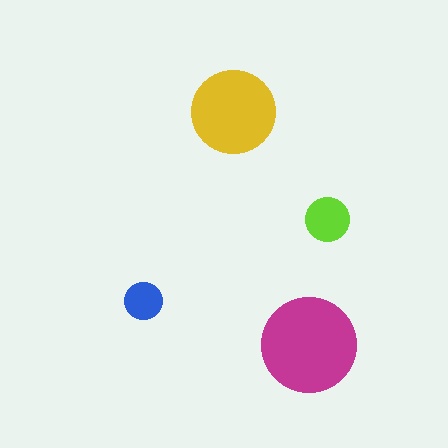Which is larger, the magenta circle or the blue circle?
The magenta one.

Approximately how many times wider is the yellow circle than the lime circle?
About 2 times wider.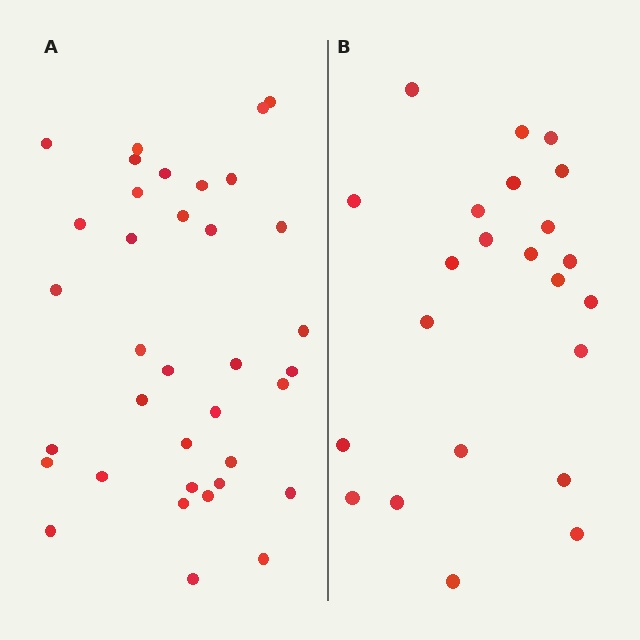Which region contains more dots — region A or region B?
Region A (the left region) has more dots.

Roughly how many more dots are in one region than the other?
Region A has approximately 15 more dots than region B.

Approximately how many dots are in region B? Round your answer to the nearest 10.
About 20 dots. (The exact count is 23, which rounds to 20.)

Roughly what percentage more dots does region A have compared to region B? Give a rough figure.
About 55% more.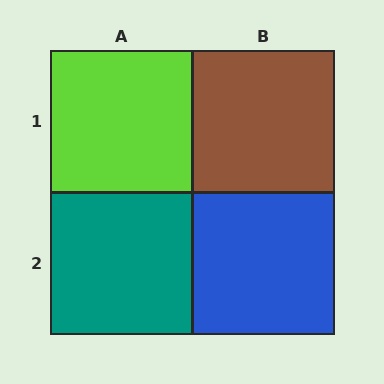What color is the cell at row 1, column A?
Lime.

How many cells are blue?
1 cell is blue.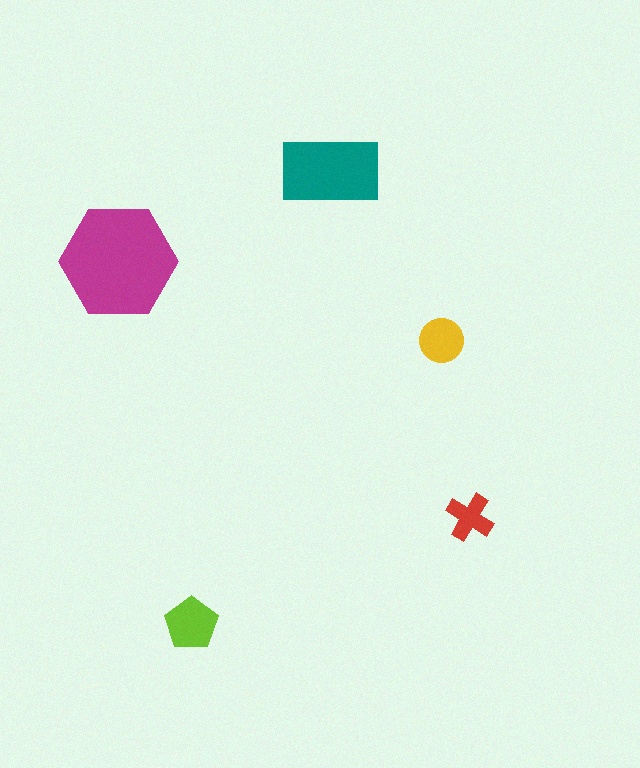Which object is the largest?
The magenta hexagon.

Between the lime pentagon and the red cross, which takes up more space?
The lime pentagon.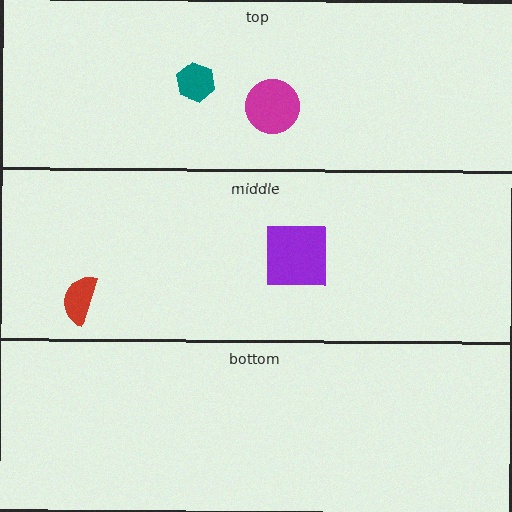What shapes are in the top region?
The magenta circle, the teal hexagon.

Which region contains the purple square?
The middle region.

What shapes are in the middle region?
The red semicircle, the purple square.